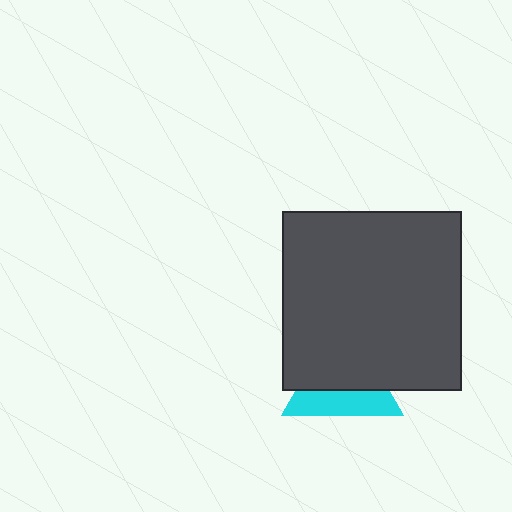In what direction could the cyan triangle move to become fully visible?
The cyan triangle could move down. That would shift it out from behind the dark gray square entirely.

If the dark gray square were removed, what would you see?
You would see the complete cyan triangle.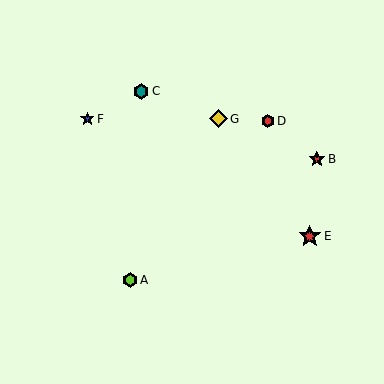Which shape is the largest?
The red star (labeled E) is the largest.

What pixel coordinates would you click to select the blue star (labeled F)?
Click at (87, 119) to select the blue star F.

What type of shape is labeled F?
Shape F is a blue star.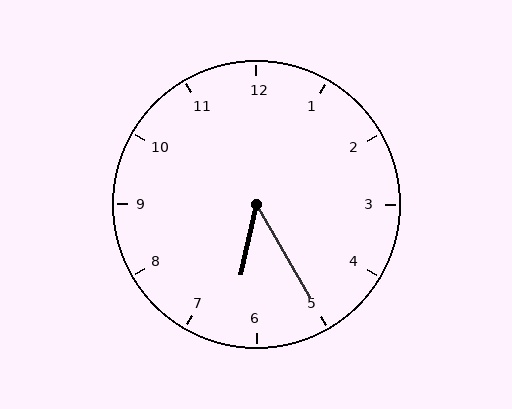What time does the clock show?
6:25.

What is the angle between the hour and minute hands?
Approximately 42 degrees.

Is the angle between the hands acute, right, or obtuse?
It is acute.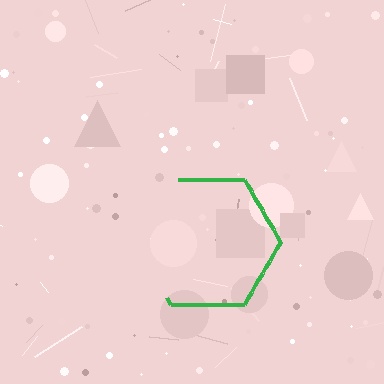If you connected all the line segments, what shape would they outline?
They would outline a hexagon.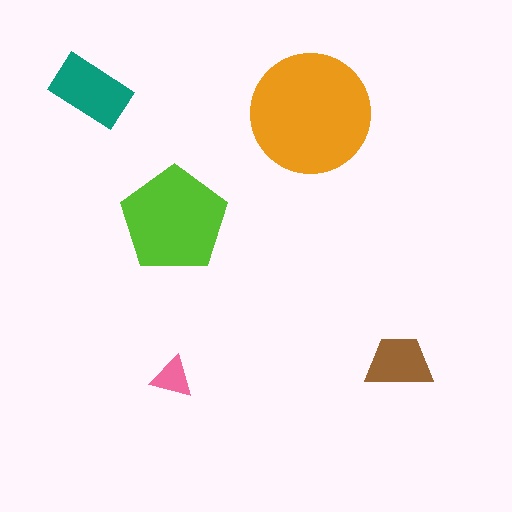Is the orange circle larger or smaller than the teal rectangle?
Larger.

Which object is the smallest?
The pink triangle.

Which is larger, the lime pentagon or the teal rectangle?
The lime pentagon.